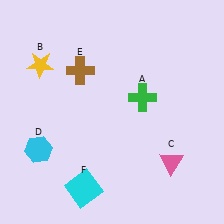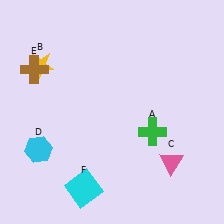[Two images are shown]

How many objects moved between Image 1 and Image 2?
2 objects moved between the two images.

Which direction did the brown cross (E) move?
The brown cross (E) moved left.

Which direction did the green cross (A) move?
The green cross (A) moved down.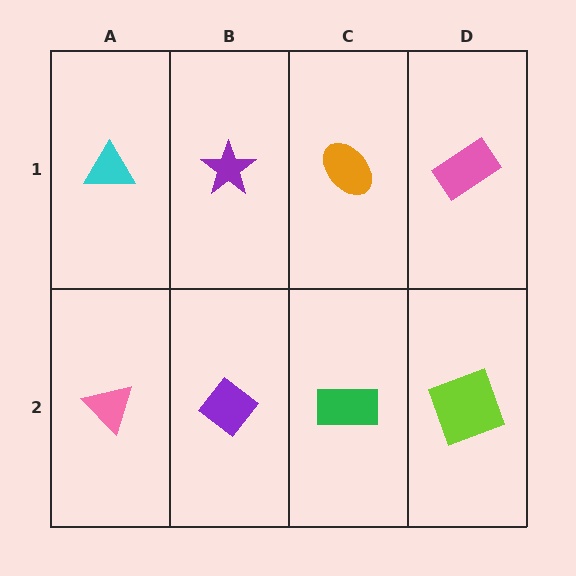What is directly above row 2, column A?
A cyan triangle.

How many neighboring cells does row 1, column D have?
2.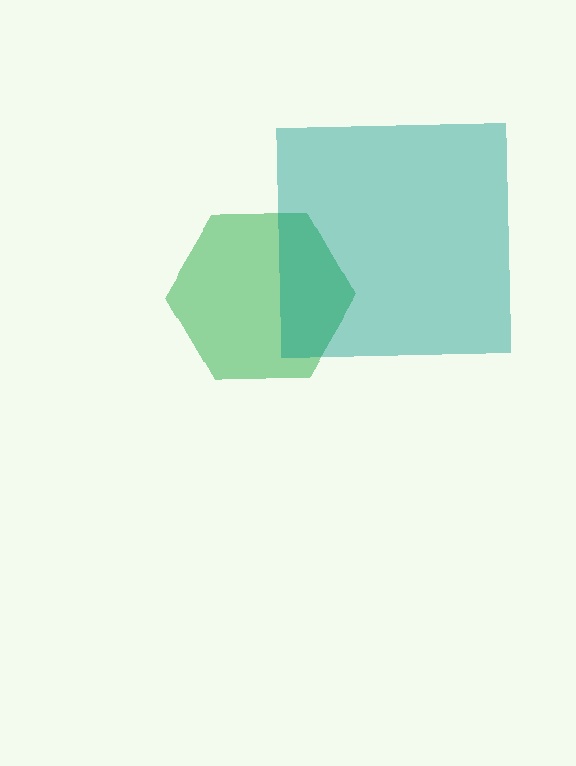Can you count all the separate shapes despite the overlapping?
Yes, there are 2 separate shapes.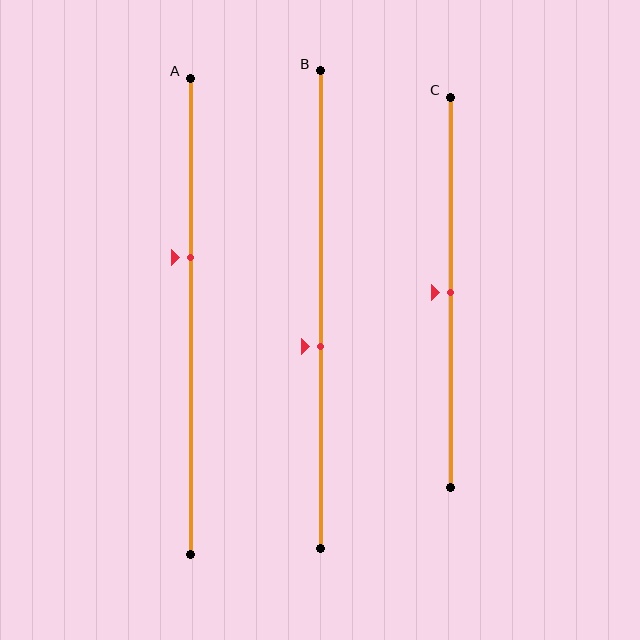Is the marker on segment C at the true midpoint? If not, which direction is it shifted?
Yes, the marker on segment C is at the true midpoint.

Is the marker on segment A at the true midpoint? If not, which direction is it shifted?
No, the marker on segment A is shifted upward by about 12% of the segment length.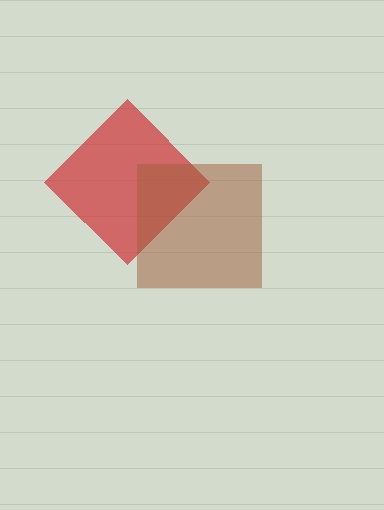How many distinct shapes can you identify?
There are 2 distinct shapes: a red diamond, a brown square.